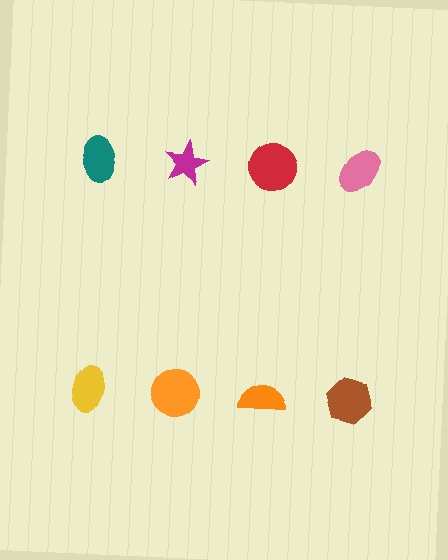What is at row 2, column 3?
An orange semicircle.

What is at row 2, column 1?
A yellow ellipse.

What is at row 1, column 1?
A teal ellipse.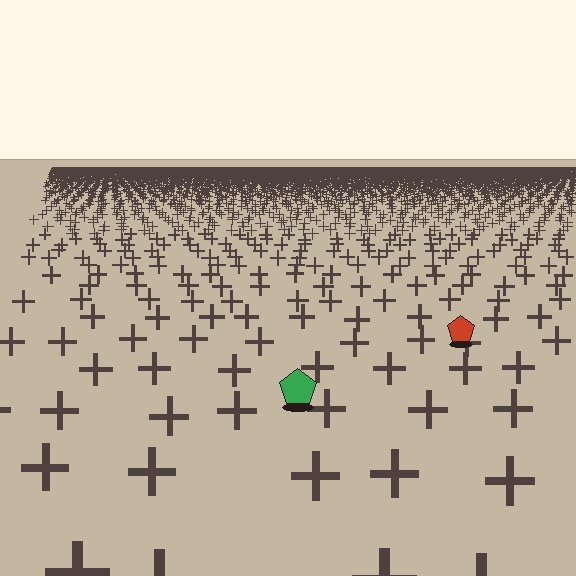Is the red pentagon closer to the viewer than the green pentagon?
No. The green pentagon is closer — you can tell from the texture gradient: the ground texture is coarser near it.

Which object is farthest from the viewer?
The red pentagon is farthest from the viewer. It appears smaller and the ground texture around it is denser.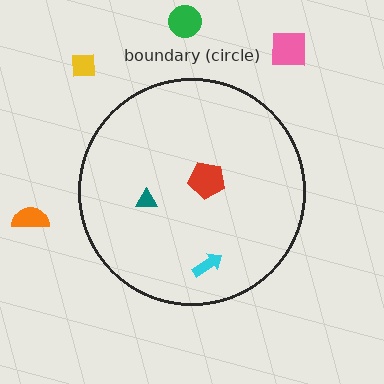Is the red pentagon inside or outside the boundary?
Inside.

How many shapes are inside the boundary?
3 inside, 4 outside.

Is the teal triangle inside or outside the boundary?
Inside.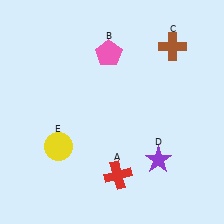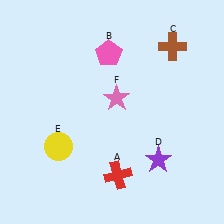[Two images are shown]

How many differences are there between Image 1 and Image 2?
There is 1 difference between the two images.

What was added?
A pink star (F) was added in Image 2.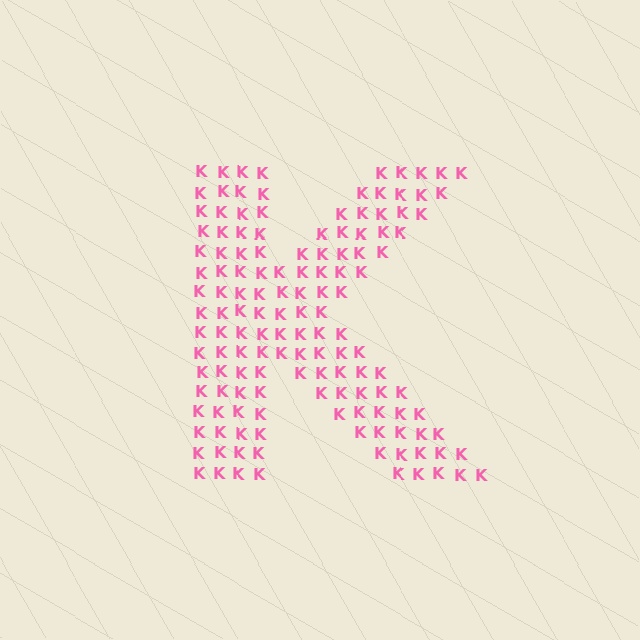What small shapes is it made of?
It is made of small letter K's.